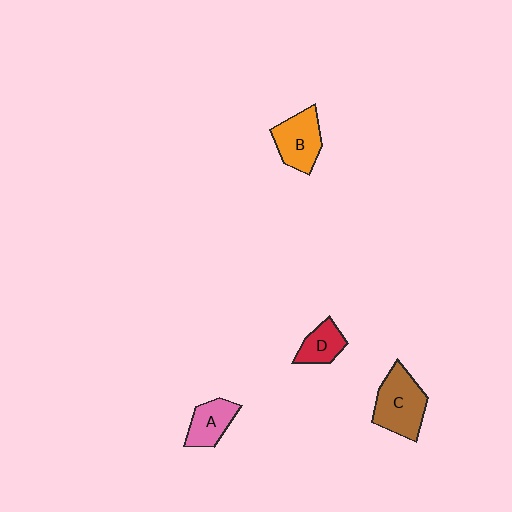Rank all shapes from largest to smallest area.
From largest to smallest: C (brown), B (orange), A (pink), D (red).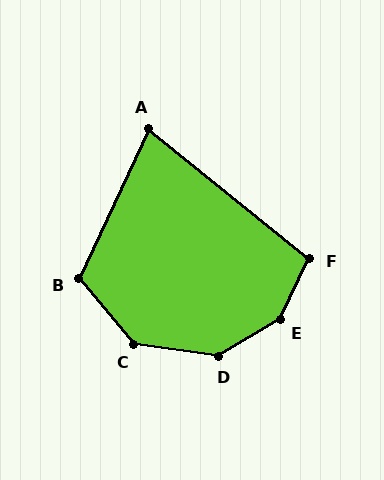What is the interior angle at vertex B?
Approximately 115 degrees (obtuse).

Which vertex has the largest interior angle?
E, at approximately 146 degrees.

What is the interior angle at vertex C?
Approximately 138 degrees (obtuse).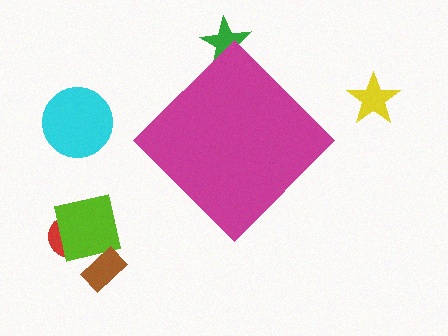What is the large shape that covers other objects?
A magenta diamond.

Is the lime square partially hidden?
No, the lime square is fully visible.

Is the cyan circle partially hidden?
No, the cyan circle is fully visible.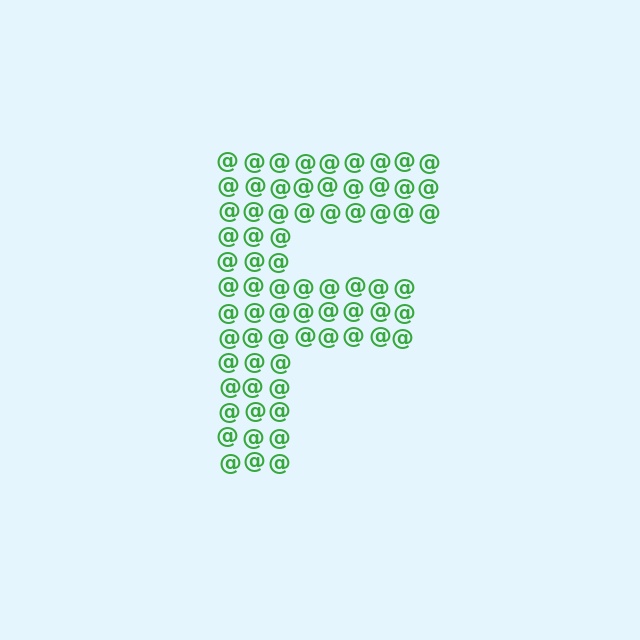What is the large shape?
The large shape is the letter F.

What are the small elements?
The small elements are at signs.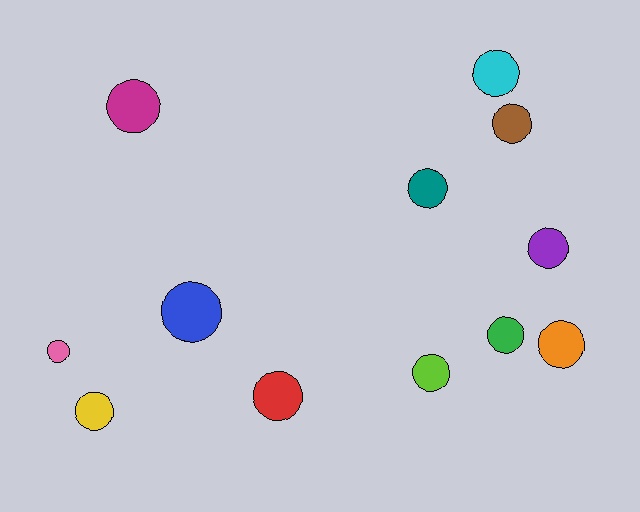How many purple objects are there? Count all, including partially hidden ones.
There is 1 purple object.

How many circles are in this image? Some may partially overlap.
There are 12 circles.